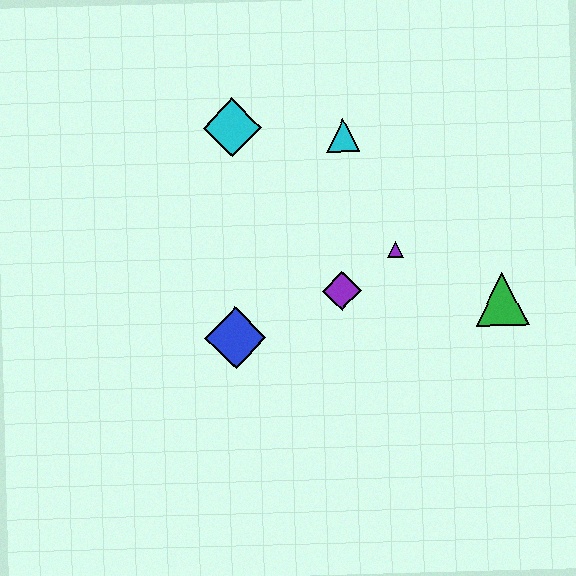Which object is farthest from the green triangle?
The cyan diamond is farthest from the green triangle.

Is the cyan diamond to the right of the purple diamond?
No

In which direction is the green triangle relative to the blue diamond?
The green triangle is to the right of the blue diamond.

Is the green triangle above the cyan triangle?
No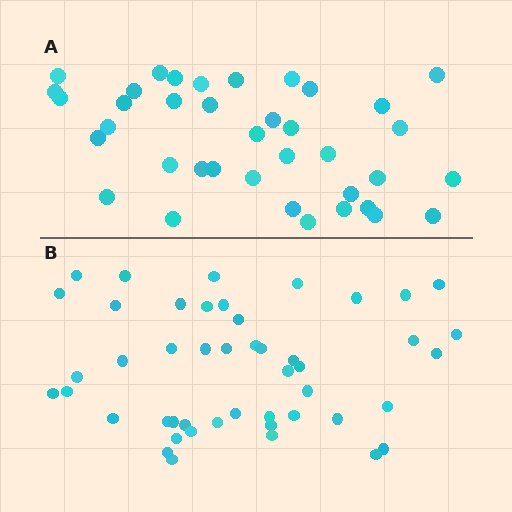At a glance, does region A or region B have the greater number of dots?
Region B (the bottom region) has more dots.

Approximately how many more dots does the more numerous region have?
Region B has roughly 8 or so more dots than region A.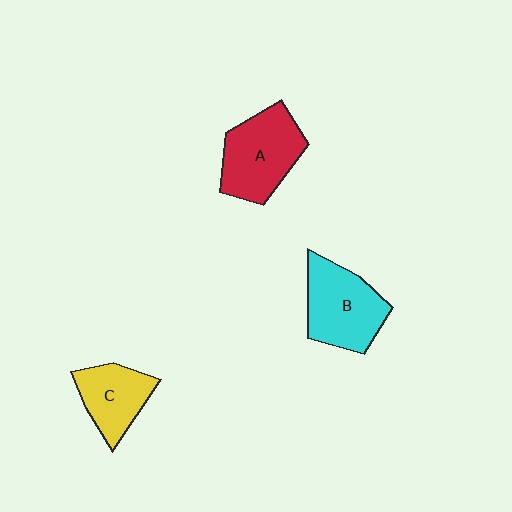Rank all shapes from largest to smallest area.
From largest to smallest: A (red), B (cyan), C (yellow).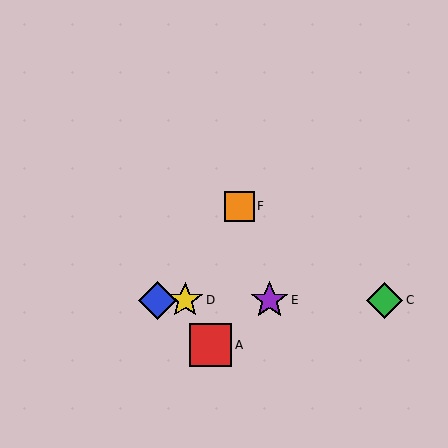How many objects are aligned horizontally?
4 objects (B, C, D, E) are aligned horizontally.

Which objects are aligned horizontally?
Objects B, C, D, E are aligned horizontally.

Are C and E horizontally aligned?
Yes, both are at y≈300.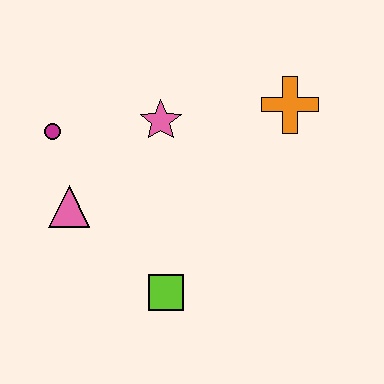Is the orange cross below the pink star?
No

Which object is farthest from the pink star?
The lime square is farthest from the pink star.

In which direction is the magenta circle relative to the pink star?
The magenta circle is to the left of the pink star.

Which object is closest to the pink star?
The magenta circle is closest to the pink star.